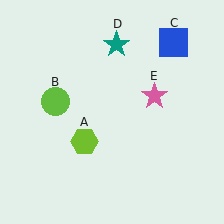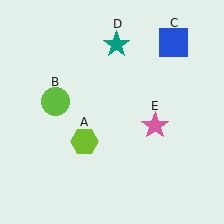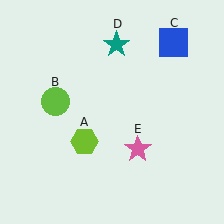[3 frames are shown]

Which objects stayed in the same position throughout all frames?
Lime hexagon (object A) and lime circle (object B) and blue square (object C) and teal star (object D) remained stationary.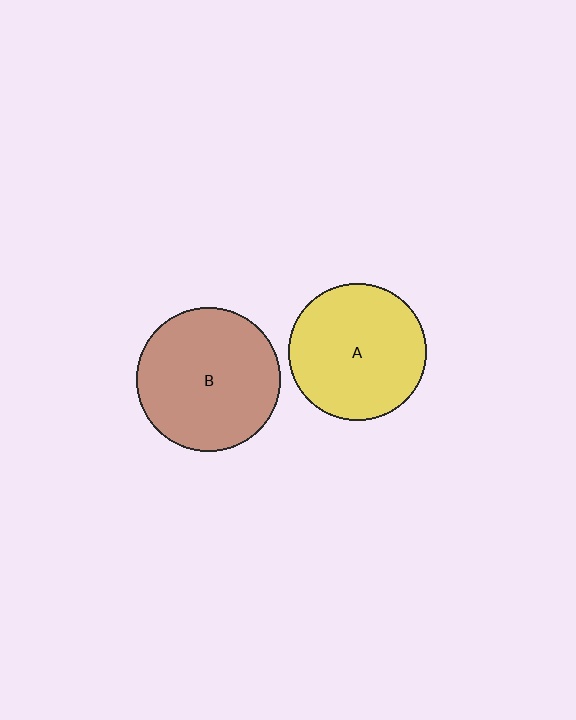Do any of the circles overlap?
No, none of the circles overlap.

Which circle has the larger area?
Circle B (brown).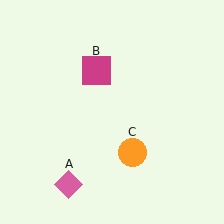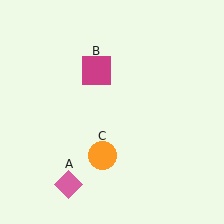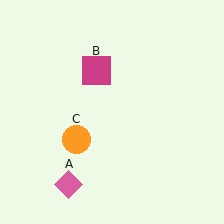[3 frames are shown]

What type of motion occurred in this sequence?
The orange circle (object C) rotated clockwise around the center of the scene.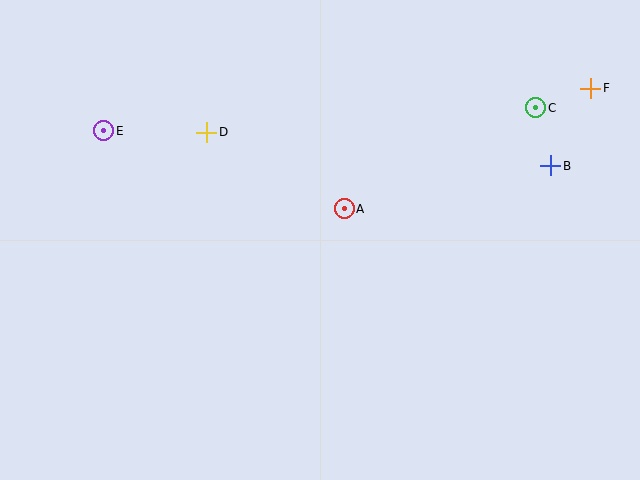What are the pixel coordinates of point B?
Point B is at (551, 166).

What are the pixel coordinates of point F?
Point F is at (591, 88).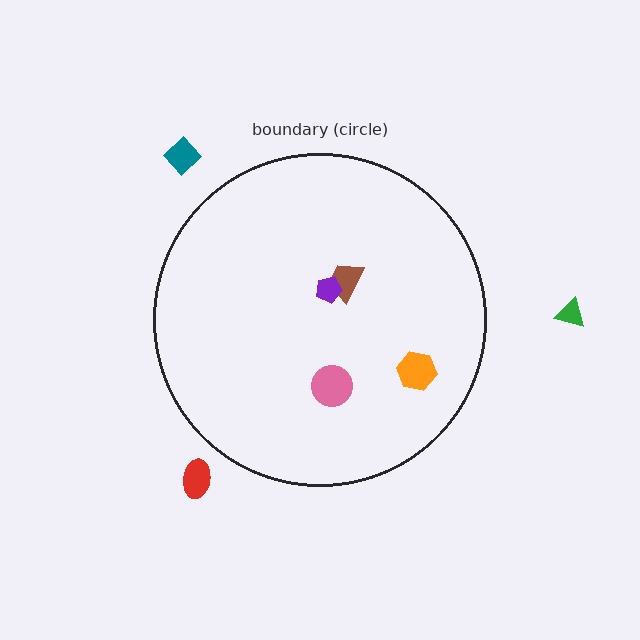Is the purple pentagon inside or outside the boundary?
Inside.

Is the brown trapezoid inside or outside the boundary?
Inside.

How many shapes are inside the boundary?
4 inside, 3 outside.